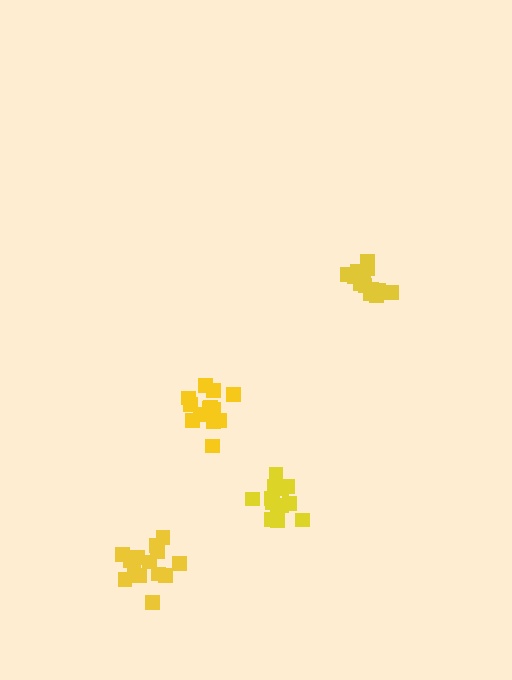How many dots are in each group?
Group 1: 13 dots, Group 2: 14 dots, Group 3: 15 dots, Group 4: 13 dots (55 total).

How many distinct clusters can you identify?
There are 4 distinct clusters.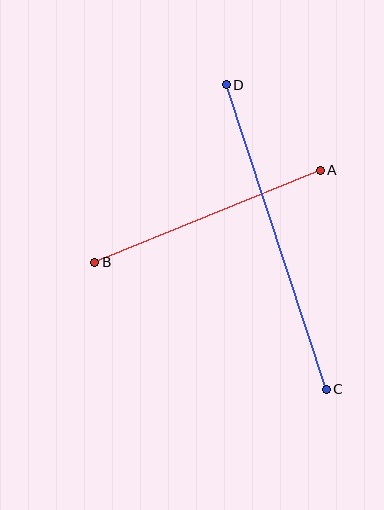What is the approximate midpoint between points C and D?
The midpoint is at approximately (276, 237) pixels.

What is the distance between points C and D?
The distance is approximately 321 pixels.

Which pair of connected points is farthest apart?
Points C and D are farthest apart.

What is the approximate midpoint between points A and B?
The midpoint is at approximately (207, 216) pixels.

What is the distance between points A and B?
The distance is approximately 243 pixels.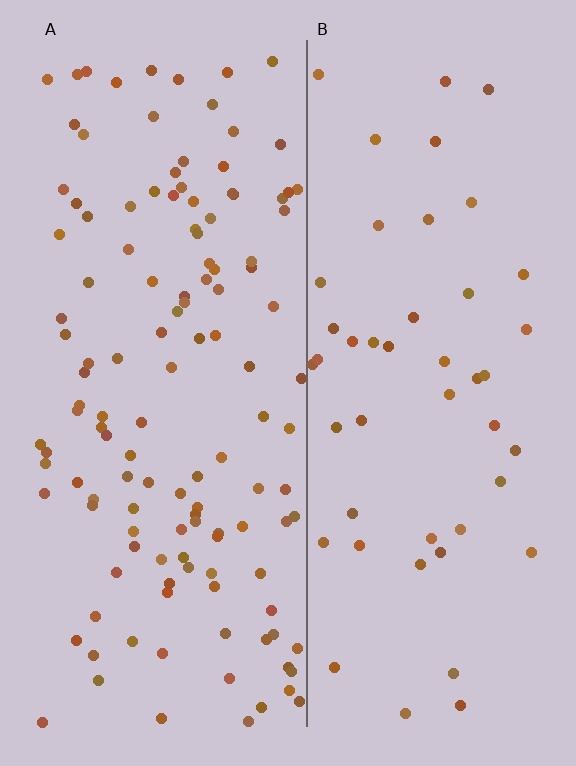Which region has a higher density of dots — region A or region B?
A (the left).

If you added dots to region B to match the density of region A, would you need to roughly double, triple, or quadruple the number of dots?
Approximately triple.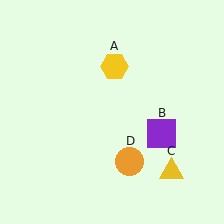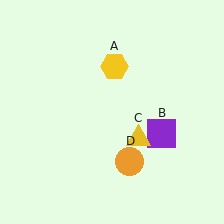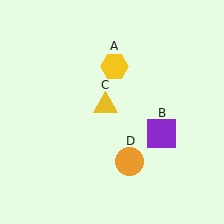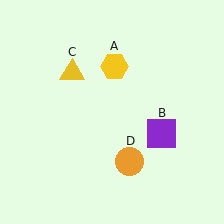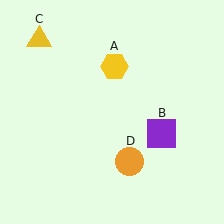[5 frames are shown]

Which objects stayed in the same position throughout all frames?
Yellow hexagon (object A) and purple square (object B) and orange circle (object D) remained stationary.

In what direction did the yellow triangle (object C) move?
The yellow triangle (object C) moved up and to the left.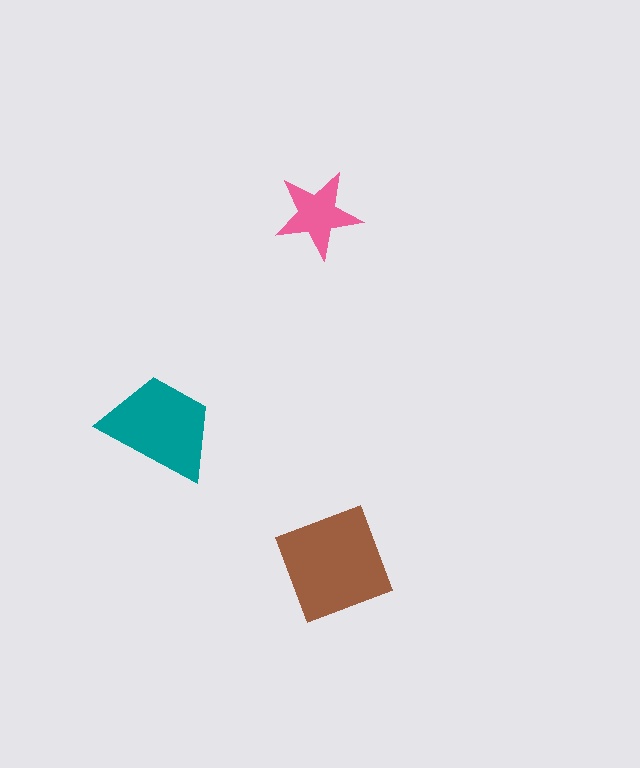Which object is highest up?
The pink star is topmost.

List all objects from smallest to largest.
The pink star, the teal trapezoid, the brown diamond.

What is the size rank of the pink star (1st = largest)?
3rd.